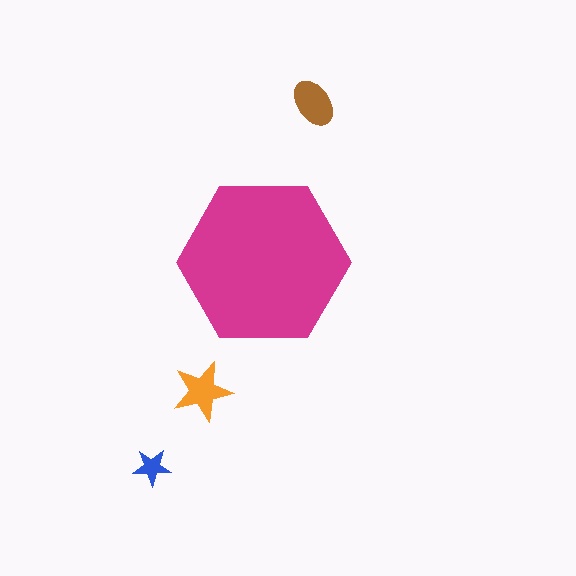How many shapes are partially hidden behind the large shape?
0 shapes are partially hidden.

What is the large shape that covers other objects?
A magenta hexagon.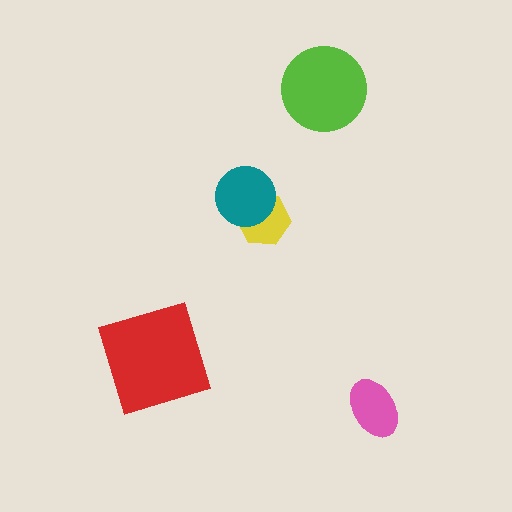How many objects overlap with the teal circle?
1 object overlaps with the teal circle.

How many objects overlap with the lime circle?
0 objects overlap with the lime circle.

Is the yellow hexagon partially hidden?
Yes, it is partially covered by another shape.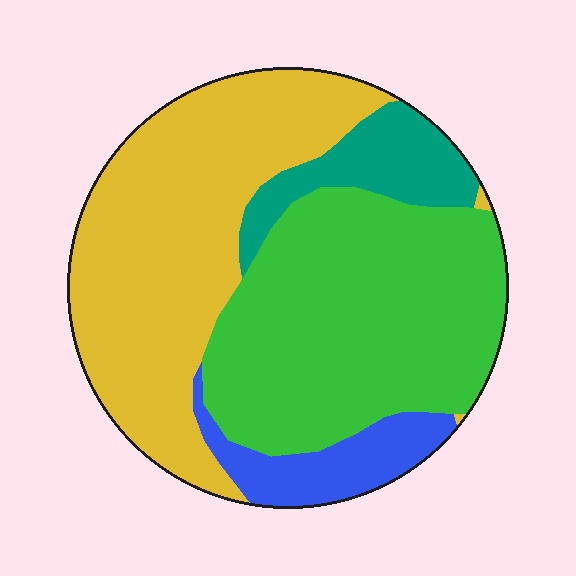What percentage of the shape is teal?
Teal takes up less than a sixth of the shape.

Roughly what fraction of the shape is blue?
Blue takes up less than a sixth of the shape.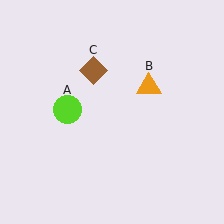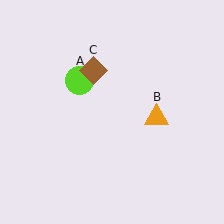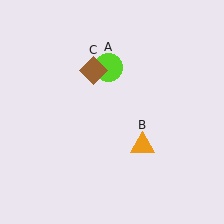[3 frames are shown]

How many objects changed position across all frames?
2 objects changed position: lime circle (object A), orange triangle (object B).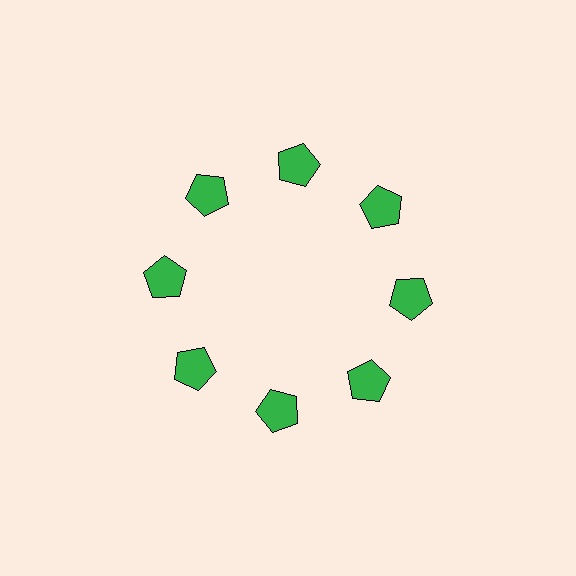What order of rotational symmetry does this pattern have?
This pattern has 8-fold rotational symmetry.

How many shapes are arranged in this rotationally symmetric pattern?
There are 8 shapes, arranged in 8 groups of 1.